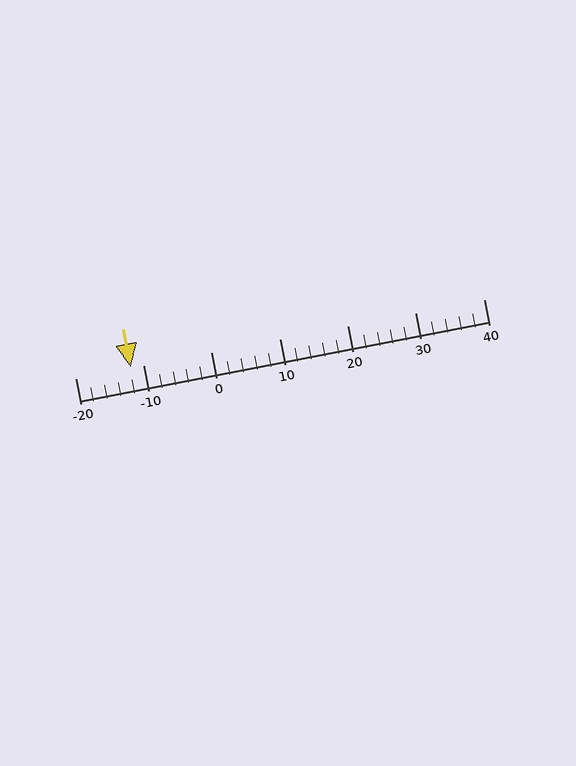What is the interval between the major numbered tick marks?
The major tick marks are spaced 10 units apart.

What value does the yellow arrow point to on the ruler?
The yellow arrow points to approximately -12.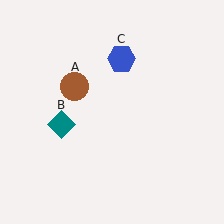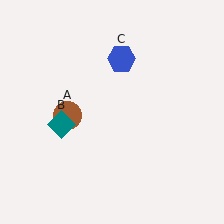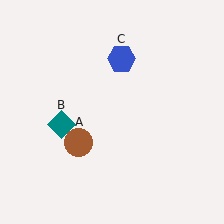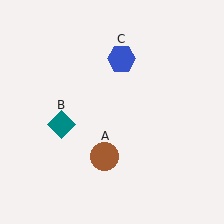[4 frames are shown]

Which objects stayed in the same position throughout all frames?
Teal diamond (object B) and blue hexagon (object C) remained stationary.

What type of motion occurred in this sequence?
The brown circle (object A) rotated counterclockwise around the center of the scene.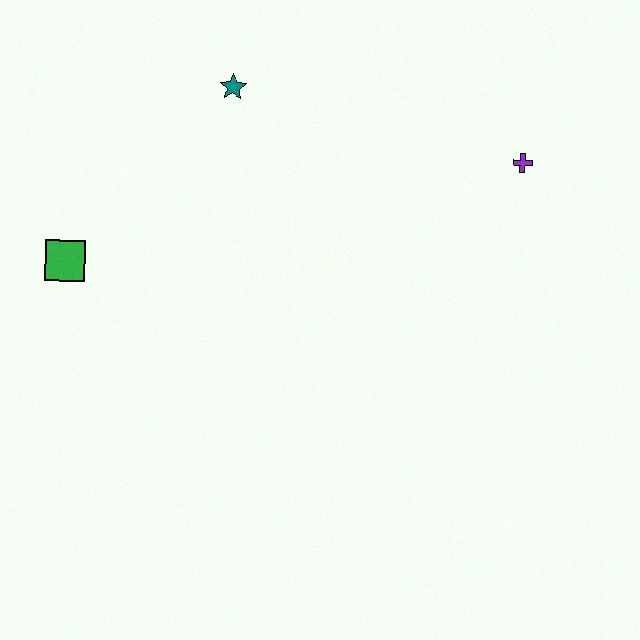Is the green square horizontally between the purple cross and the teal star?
No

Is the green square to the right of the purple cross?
No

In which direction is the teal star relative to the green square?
The teal star is above the green square.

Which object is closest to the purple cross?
The teal star is closest to the purple cross.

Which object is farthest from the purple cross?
The green square is farthest from the purple cross.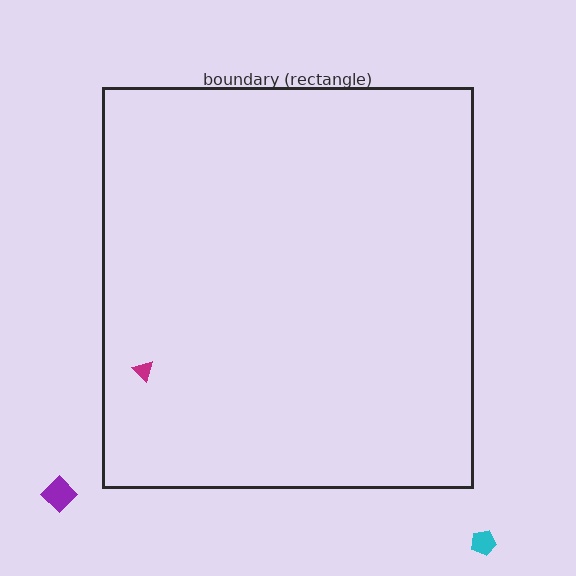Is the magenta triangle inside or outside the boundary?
Inside.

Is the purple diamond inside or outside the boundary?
Outside.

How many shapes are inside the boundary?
1 inside, 2 outside.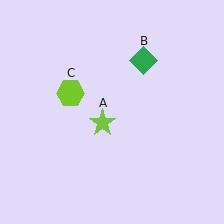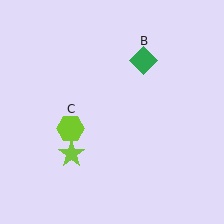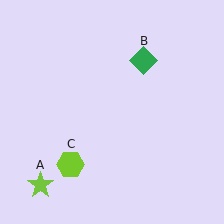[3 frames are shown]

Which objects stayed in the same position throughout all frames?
Green diamond (object B) remained stationary.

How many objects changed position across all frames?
2 objects changed position: lime star (object A), lime hexagon (object C).